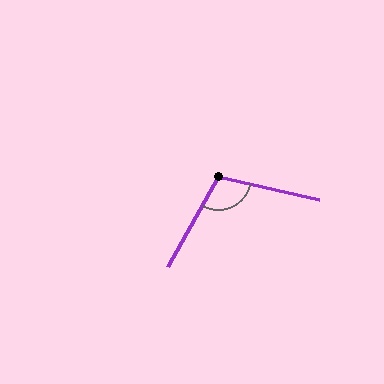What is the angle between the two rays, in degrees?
Approximately 107 degrees.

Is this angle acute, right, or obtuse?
It is obtuse.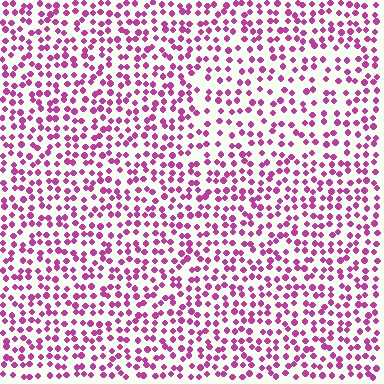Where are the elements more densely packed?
The elements are more densely packed outside the rectangle boundary.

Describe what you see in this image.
The image contains small magenta elements arranged at two different densities. A rectangle-shaped region is visible where the elements are less densely packed than the surrounding area.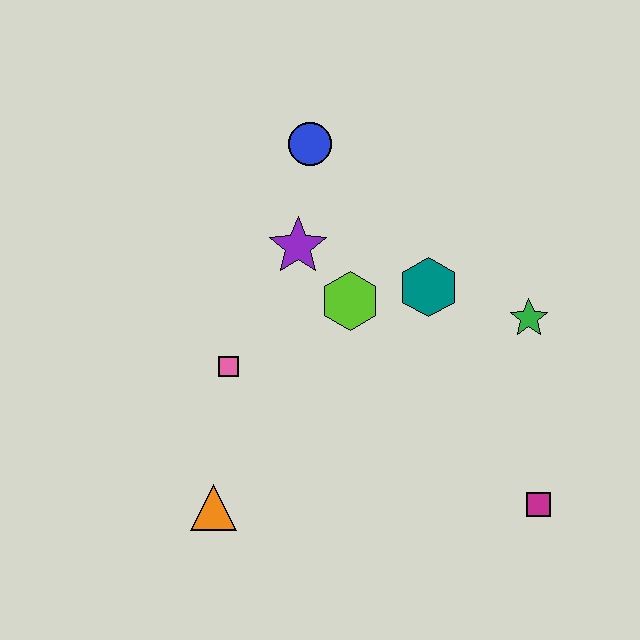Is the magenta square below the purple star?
Yes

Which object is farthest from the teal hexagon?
The orange triangle is farthest from the teal hexagon.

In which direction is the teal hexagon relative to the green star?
The teal hexagon is to the left of the green star.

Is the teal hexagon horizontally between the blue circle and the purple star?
No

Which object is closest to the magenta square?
The green star is closest to the magenta square.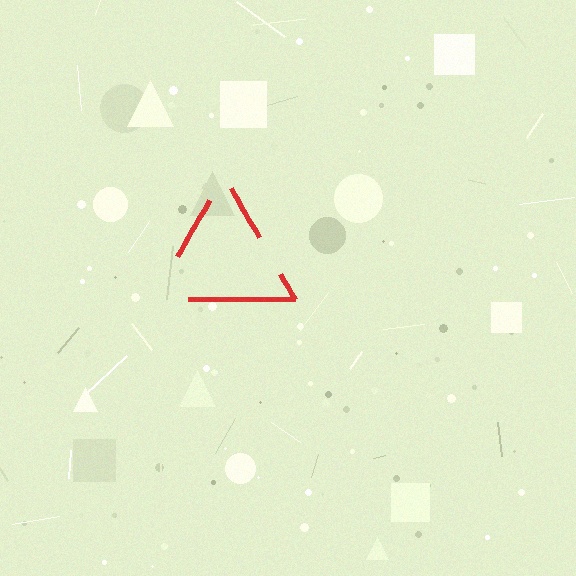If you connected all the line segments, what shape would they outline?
They would outline a triangle.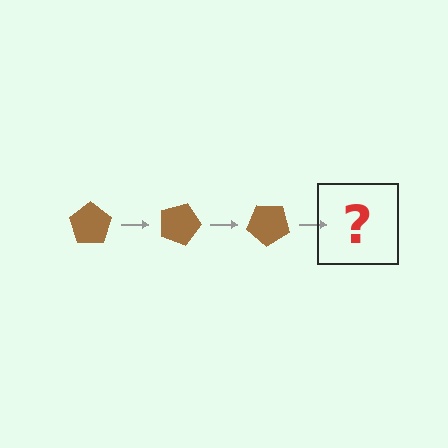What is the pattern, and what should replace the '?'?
The pattern is that the pentagon rotates 20 degrees each step. The '?' should be a brown pentagon rotated 60 degrees.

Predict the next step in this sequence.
The next step is a brown pentagon rotated 60 degrees.